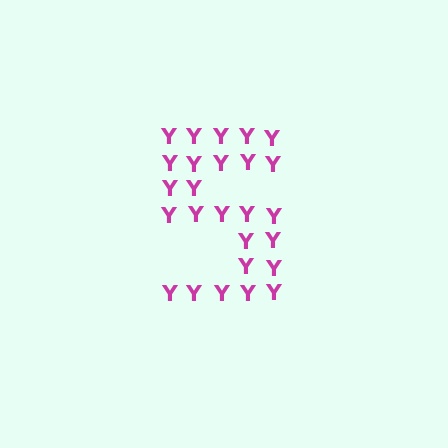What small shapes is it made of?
It is made of small letter Y's.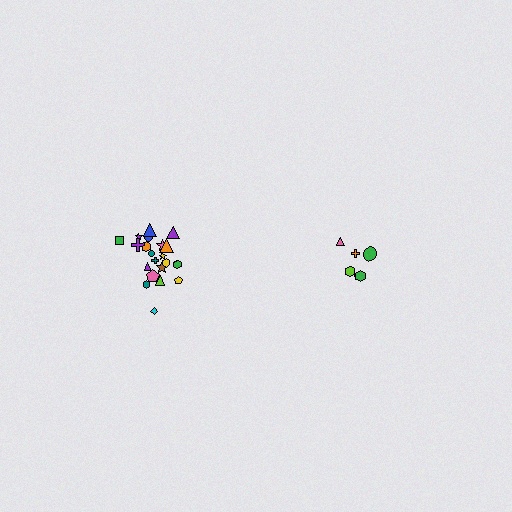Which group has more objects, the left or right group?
The left group.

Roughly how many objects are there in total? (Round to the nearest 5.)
Roughly 30 objects in total.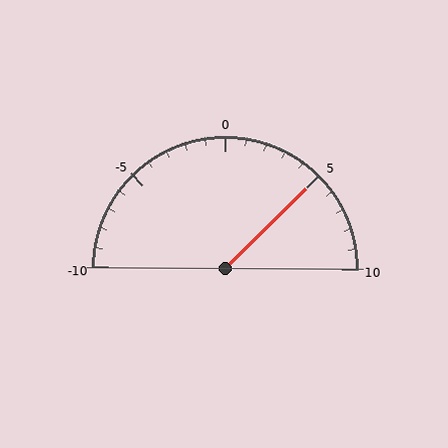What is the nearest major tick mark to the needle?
The nearest major tick mark is 5.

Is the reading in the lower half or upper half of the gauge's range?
The reading is in the upper half of the range (-10 to 10).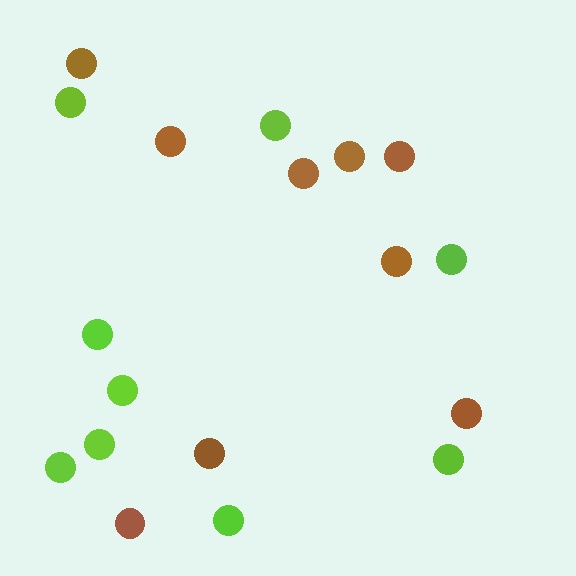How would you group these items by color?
There are 2 groups: one group of brown circles (9) and one group of lime circles (9).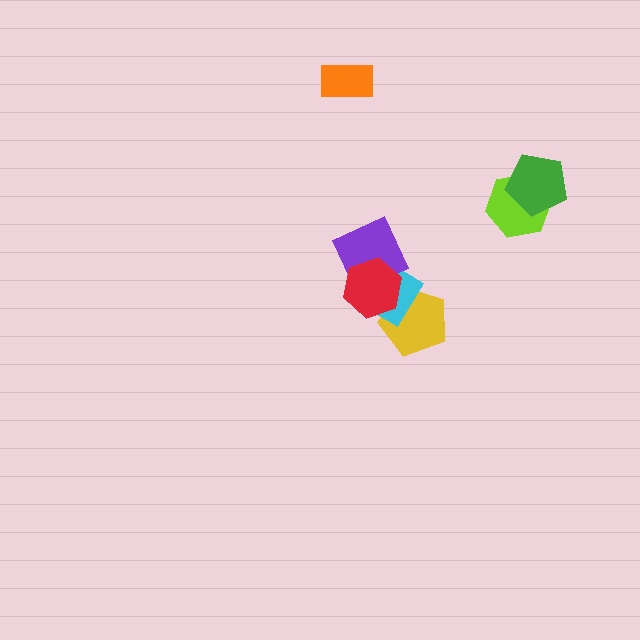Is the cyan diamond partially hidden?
Yes, it is partially covered by another shape.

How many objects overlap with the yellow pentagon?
2 objects overlap with the yellow pentagon.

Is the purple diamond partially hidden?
Yes, it is partially covered by another shape.